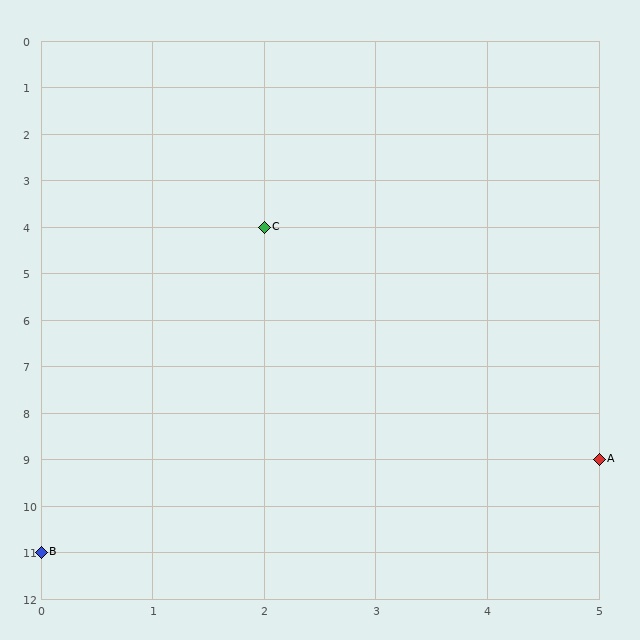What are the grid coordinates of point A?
Point A is at grid coordinates (5, 9).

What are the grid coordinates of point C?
Point C is at grid coordinates (2, 4).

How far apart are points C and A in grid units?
Points C and A are 3 columns and 5 rows apart (about 5.8 grid units diagonally).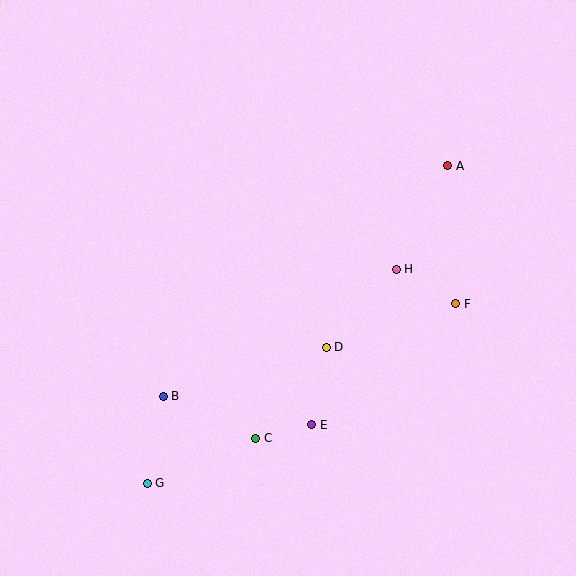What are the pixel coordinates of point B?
Point B is at (163, 396).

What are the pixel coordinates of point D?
Point D is at (326, 347).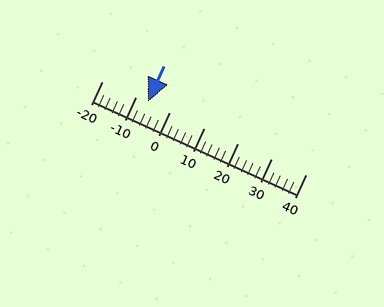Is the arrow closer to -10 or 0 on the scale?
The arrow is closer to -10.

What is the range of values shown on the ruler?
The ruler shows values from -20 to 40.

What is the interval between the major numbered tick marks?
The major tick marks are spaced 10 units apart.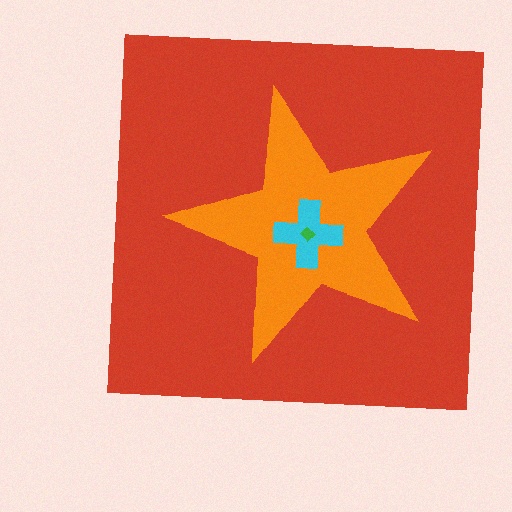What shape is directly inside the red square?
The orange star.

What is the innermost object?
The green diamond.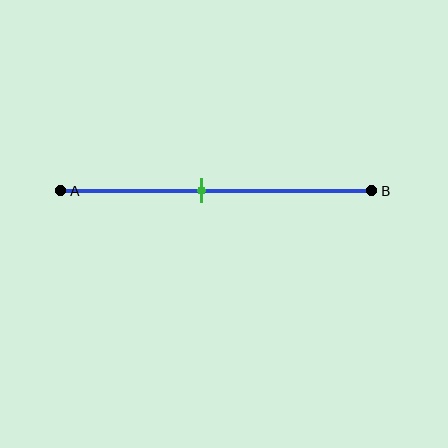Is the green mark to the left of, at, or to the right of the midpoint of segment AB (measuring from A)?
The green mark is to the left of the midpoint of segment AB.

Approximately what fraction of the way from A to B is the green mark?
The green mark is approximately 45% of the way from A to B.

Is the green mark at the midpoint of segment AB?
No, the mark is at about 45% from A, not at the 50% midpoint.